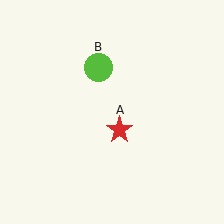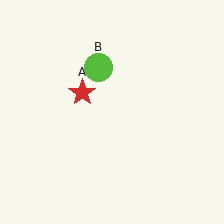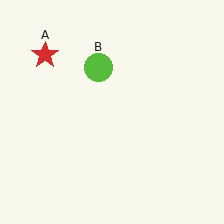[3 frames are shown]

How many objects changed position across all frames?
1 object changed position: red star (object A).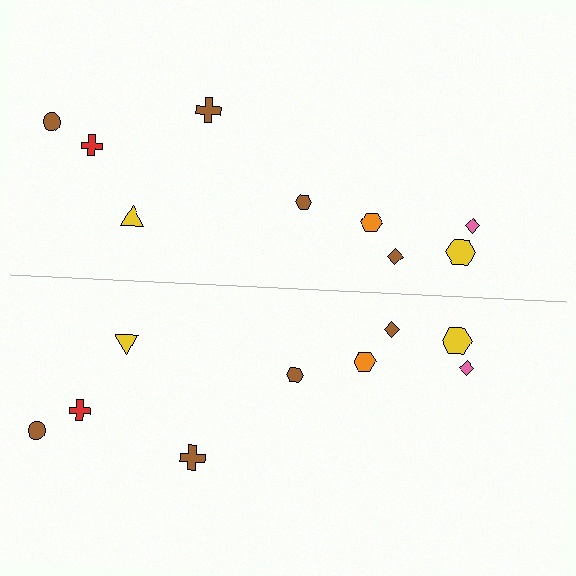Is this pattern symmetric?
Yes, this pattern has bilateral (reflection) symmetry.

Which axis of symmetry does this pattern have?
The pattern has a horizontal axis of symmetry running through the center of the image.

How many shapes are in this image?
There are 18 shapes in this image.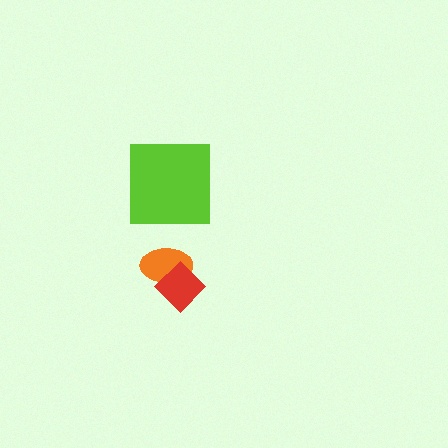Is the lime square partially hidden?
No, no other shape covers it.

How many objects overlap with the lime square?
0 objects overlap with the lime square.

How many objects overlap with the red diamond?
1 object overlaps with the red diamond.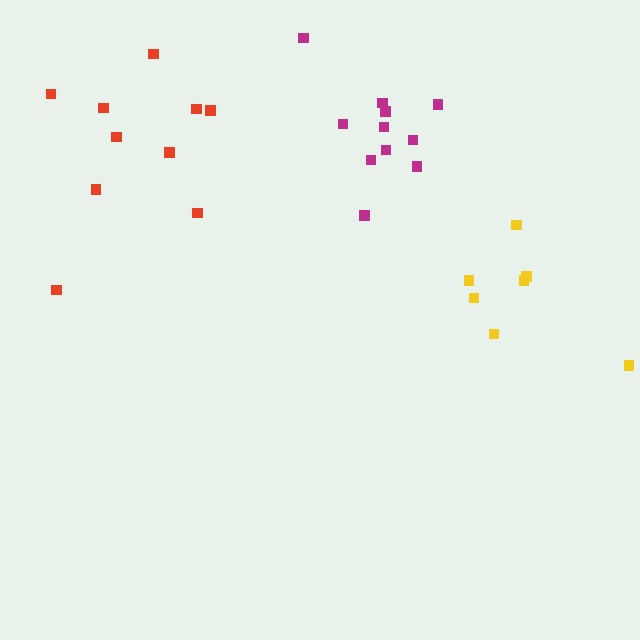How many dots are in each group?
Group 1: 7 dots, Group 2: 11 dots, Group 3: 10 dots (28 total).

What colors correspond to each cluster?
The clusters are colored: yellow, magenta, red.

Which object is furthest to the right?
The yellow cluster is rightmost.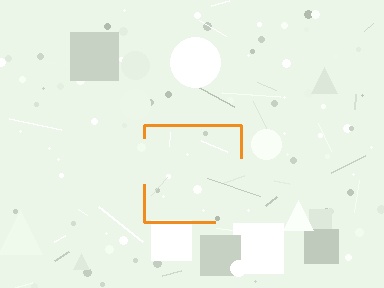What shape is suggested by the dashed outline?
The dashed outline suggests a square.